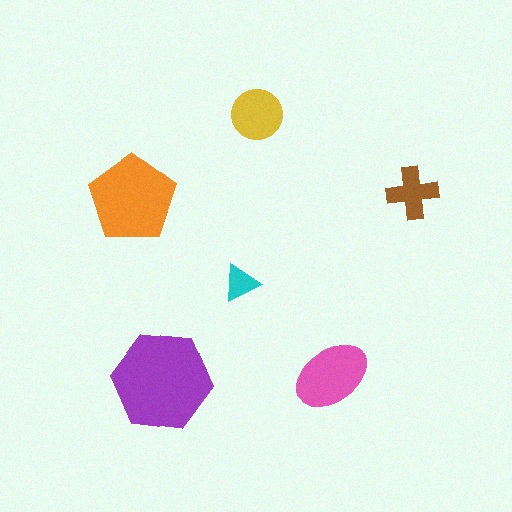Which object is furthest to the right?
The brown cross is rightmost.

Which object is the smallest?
The cyan triangle.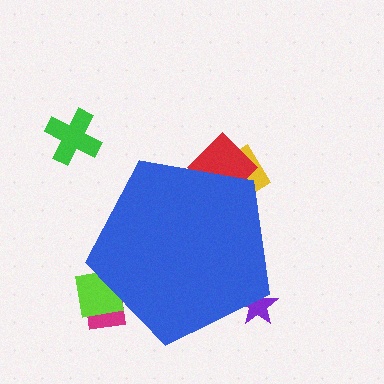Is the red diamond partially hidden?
Yes, the red diamond is partially hidden behind the blue pentagon.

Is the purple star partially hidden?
Yes, the purple star is partially hidden behind the blue pentagon.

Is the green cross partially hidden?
No, the green cross is fully visible.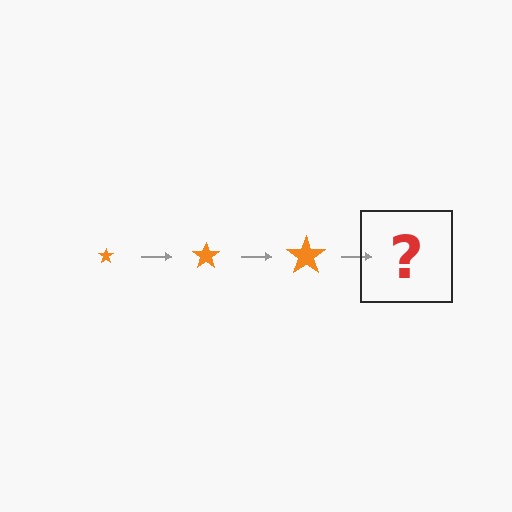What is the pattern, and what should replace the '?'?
The pattern is that the star gets progressively larger each step. The '?' should be an orange star, larger than the previous one.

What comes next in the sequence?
The next element should be an orange star, larger than the previous one.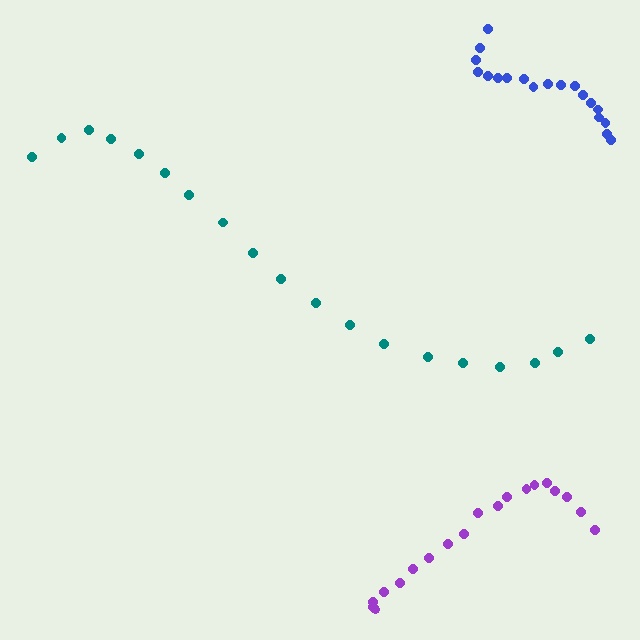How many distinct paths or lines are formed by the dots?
There are 3 distinct paths.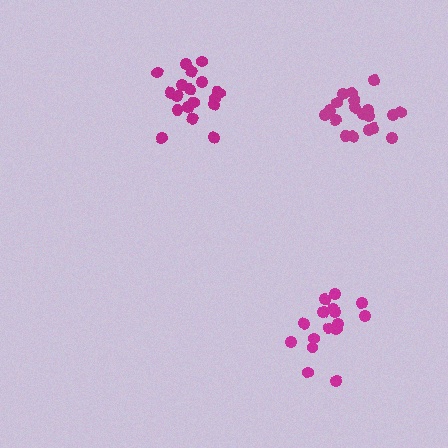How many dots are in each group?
Group 1: 16 dots, Group 2: 20 dots, Group 3: 19 dots (55 total).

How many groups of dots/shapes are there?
There are 3 groups.